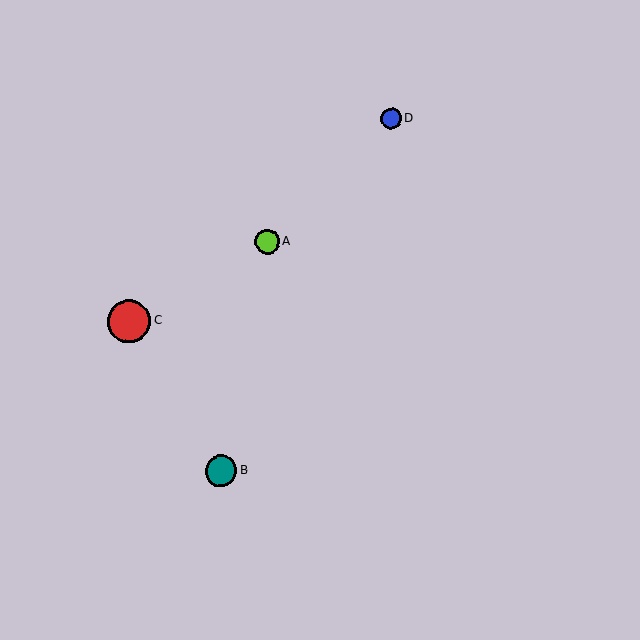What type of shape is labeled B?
Shape B is a teal circle.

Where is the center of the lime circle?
The center of the lime circle is at (267, 242).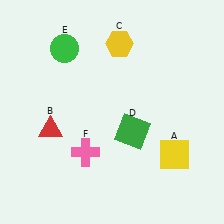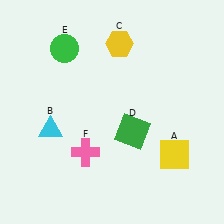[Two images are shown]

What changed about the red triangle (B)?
In Image 1, B is red. In Image 2, it changed to cyan.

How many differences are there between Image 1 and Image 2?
There is 1 difference between the two images.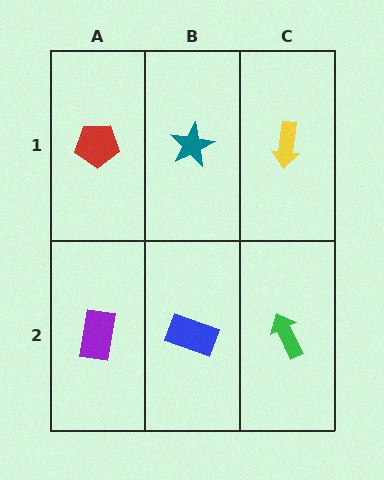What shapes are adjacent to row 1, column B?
A blue rectangle (row 2, column B), a red pentagon (row 1, column A), a yellow arrow (row 1, column C).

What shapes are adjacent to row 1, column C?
A green arrow (row 2, column C), a teal star (row 1, column B).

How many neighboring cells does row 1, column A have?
2.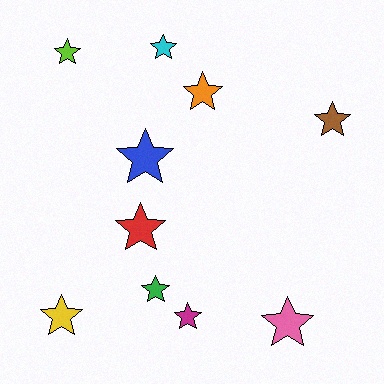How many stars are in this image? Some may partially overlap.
There are 10 stars.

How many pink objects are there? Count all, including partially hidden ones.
There is 1 pink object.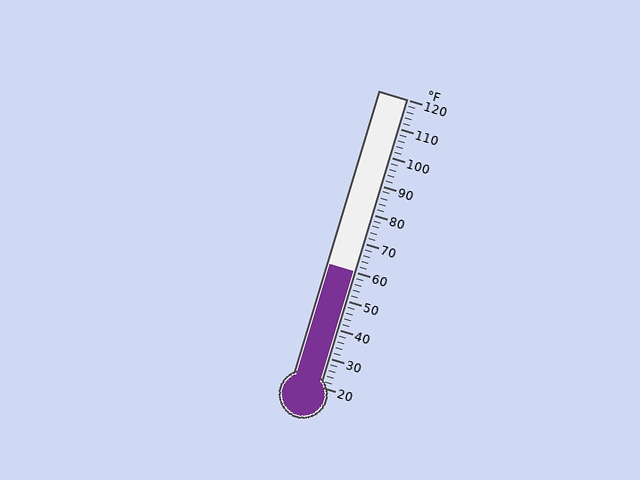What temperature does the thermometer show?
The thermometer shows approximately 60°F.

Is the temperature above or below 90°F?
The temperature is below 90°F.